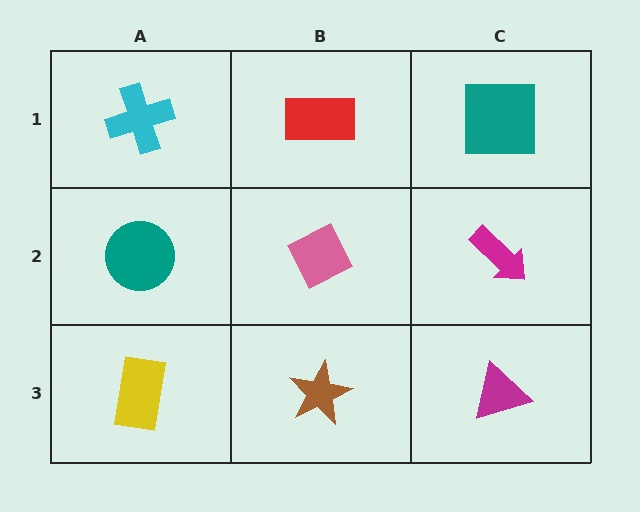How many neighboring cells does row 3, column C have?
2.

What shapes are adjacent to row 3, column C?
A magenta arrow (row 2, column C), a brown star (row 3, column B).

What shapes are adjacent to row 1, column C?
A magenta arrow (row 2, column C), a red rectangle (row 1, column B).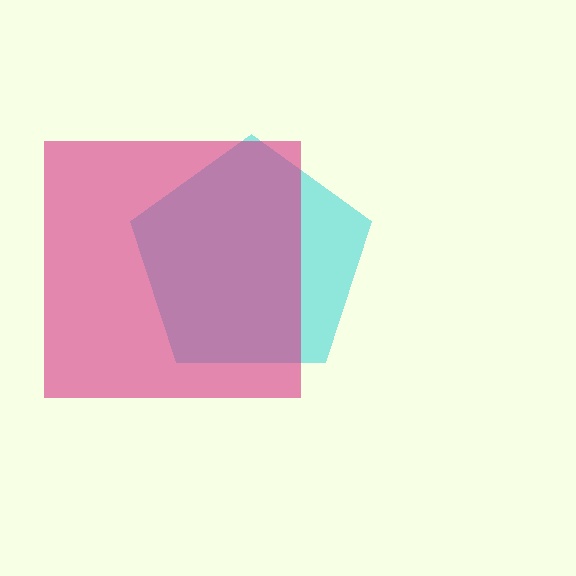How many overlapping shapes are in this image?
There are 2 overlapping shapes in the image.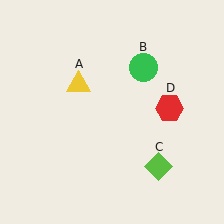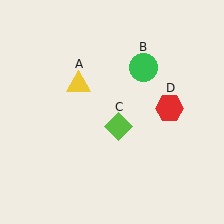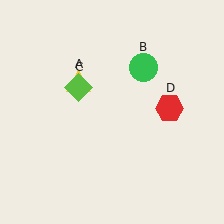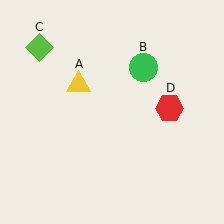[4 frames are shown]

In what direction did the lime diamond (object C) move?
The lime diamond (object C) moved up and to the left.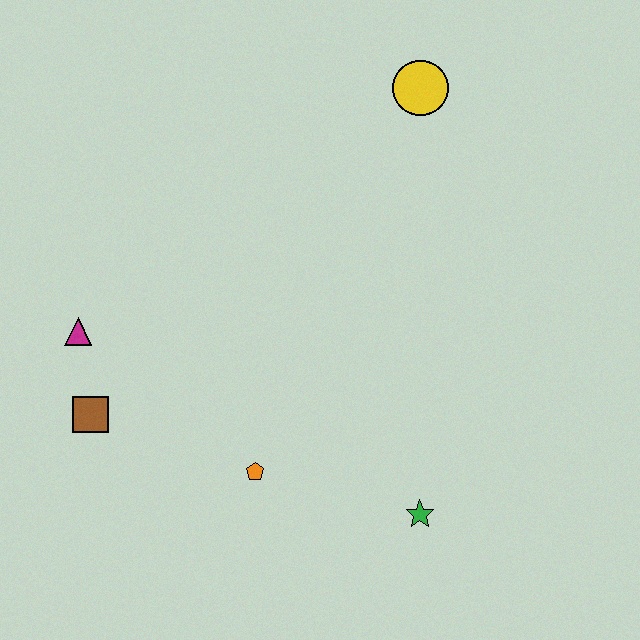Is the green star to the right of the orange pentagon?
Yes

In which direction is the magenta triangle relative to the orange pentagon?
The magenta triangle is to the left of the orange pentagon.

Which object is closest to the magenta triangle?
The brown square is closest to the magenta triangle.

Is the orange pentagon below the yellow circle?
Yes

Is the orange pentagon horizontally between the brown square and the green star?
Yes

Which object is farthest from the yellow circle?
The brown square is farthest from the yellow circle.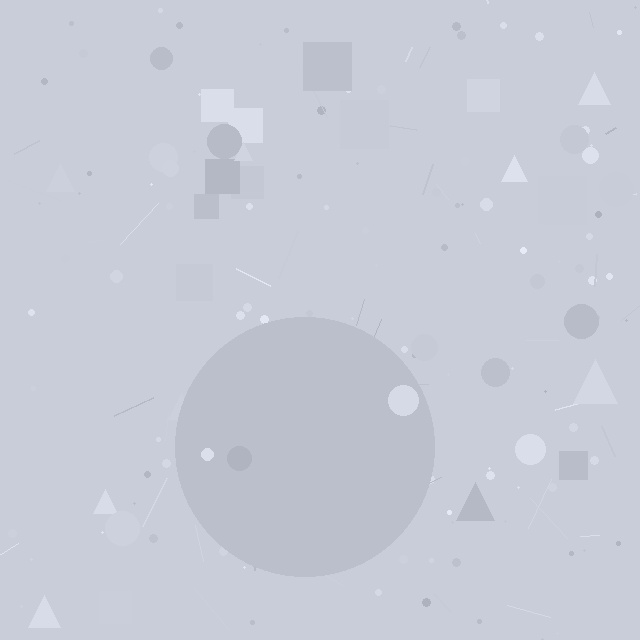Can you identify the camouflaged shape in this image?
The camouflaged shape is a circle.